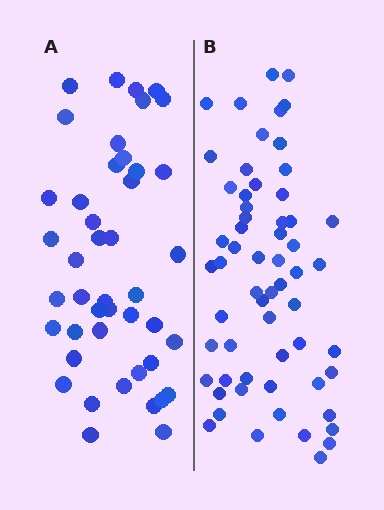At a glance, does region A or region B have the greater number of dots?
Region B (the right region) has more dots.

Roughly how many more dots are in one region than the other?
Region B has approximately 15 more dots than region A.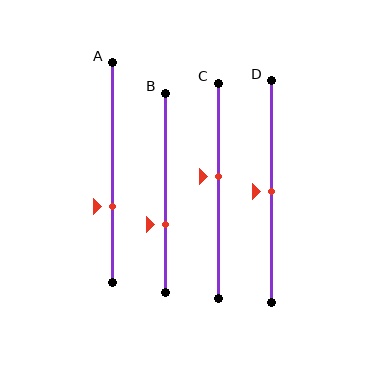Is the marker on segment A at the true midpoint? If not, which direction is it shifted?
No, the marker on segment A is shifted downward by about 16% of the segment length.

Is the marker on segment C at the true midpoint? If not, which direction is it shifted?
No, the marker on segment C is shifted upward by about 7% of the segment length.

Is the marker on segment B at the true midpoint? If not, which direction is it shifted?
No, the marker on segment B is shifted downward by about 16% of the segment length.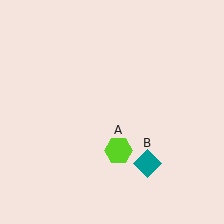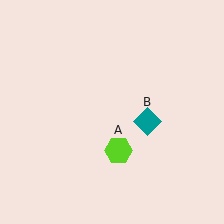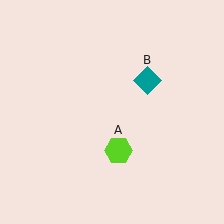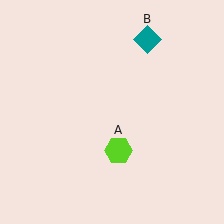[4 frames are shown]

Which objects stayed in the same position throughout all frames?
Lime hexagon (object A) remained stationary.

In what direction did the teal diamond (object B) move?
The teal diamond (object B) moved up.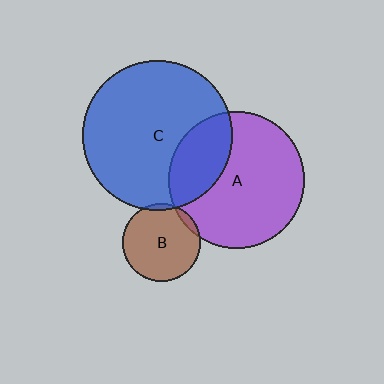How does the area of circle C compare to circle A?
Approximately 1.2 times.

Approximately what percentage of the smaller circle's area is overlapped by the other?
Approximately 5%.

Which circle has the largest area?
Circle C (blue).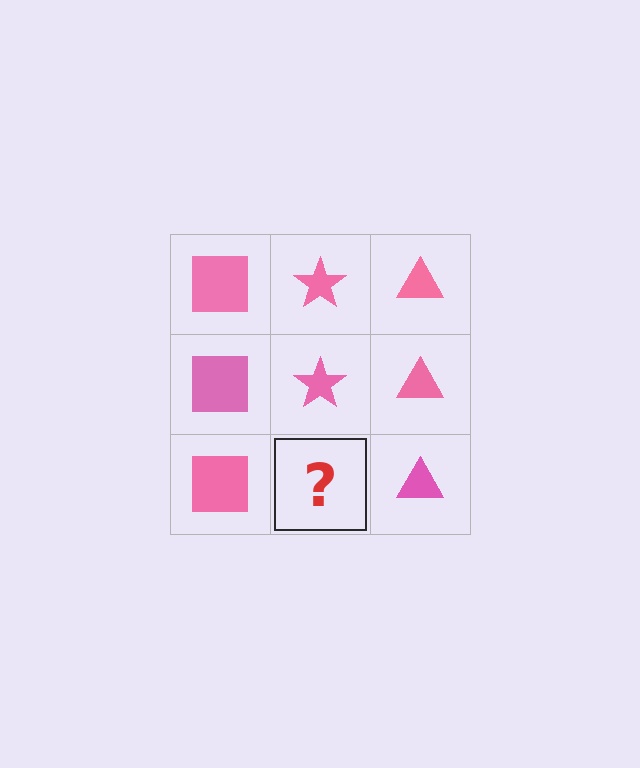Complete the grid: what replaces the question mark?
The question mark should be replaced with a pink star.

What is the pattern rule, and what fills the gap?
The rule is that each column has a consistent shape. The gap should be filled with a pink star.